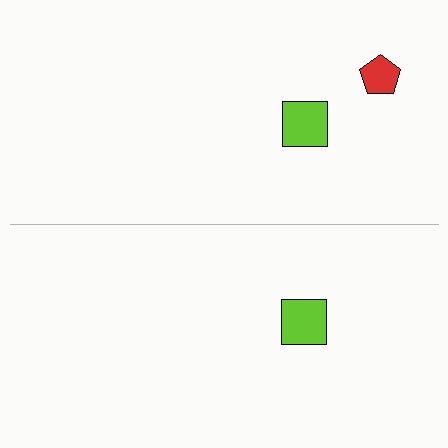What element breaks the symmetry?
A red pentagon is missing from the bottom side.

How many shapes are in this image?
There are 3 shapes in this image.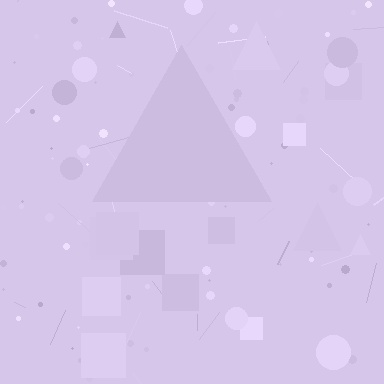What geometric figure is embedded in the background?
A triangle is embedded in the background.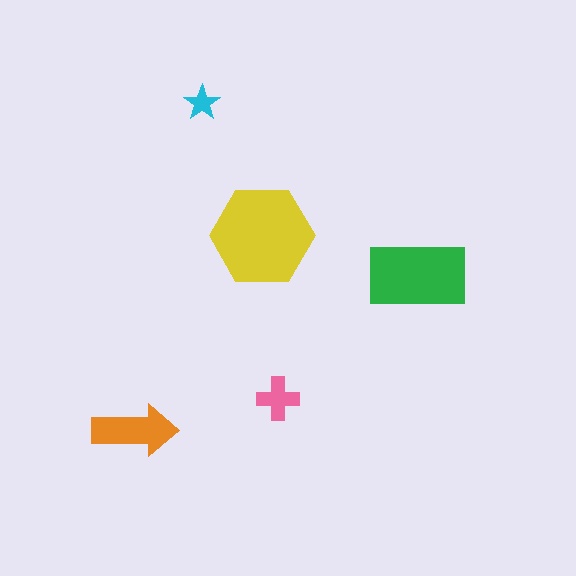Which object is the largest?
The yellow hexagon.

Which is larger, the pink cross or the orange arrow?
The orange arrow.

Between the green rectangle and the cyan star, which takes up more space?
The green rectangle.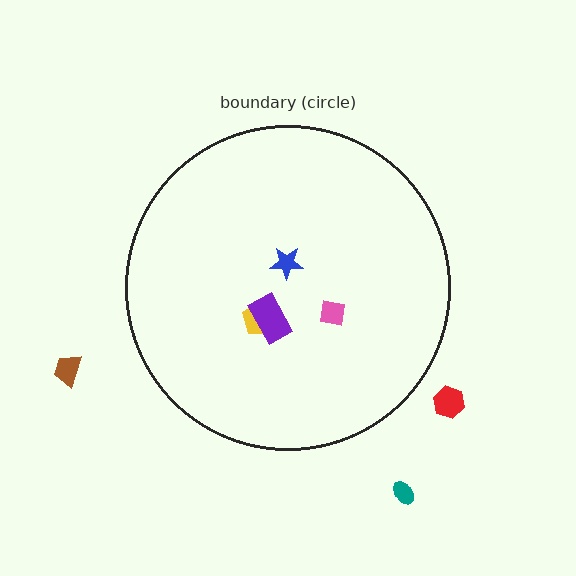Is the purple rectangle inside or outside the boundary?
Inside.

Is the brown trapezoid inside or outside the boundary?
Outside.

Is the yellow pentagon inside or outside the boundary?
Inside.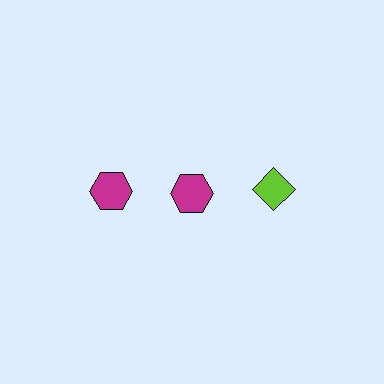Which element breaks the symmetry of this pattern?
The lime diamond in the top row, center column breaks the symmetry. All other shapes are magenta hexagons.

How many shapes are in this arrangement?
There are 3 shapes arranged in a grid pattern.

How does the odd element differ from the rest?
It differs in both color (lime instead of magenta) and shape (diamond instead of hexagon).